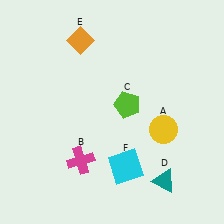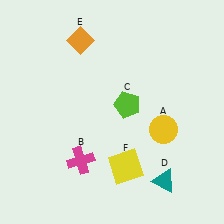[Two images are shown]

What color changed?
The square (F) changed from cyan in Image 1 to yellow in Image 2.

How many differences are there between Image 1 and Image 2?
There is 1 difference between the two images.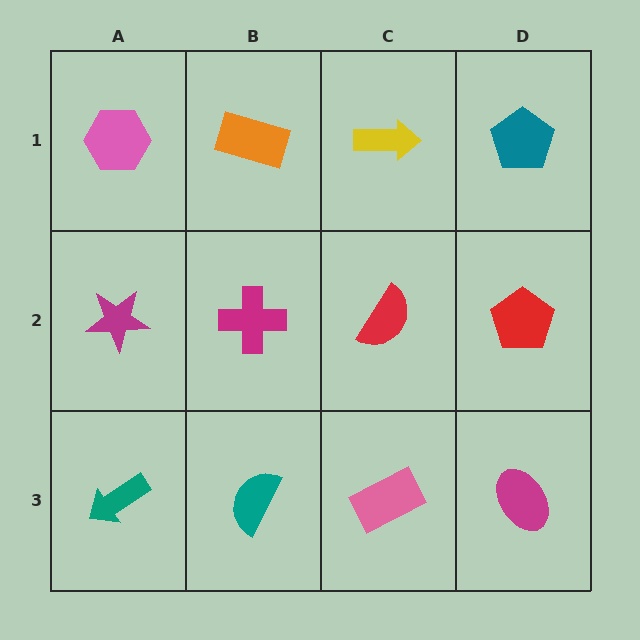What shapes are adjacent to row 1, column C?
A red semicircle (row 2, column C), an orange rectangle (row 1, column B), a teal pentagon (row 1, column D).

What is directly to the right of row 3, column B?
A pink rectangle.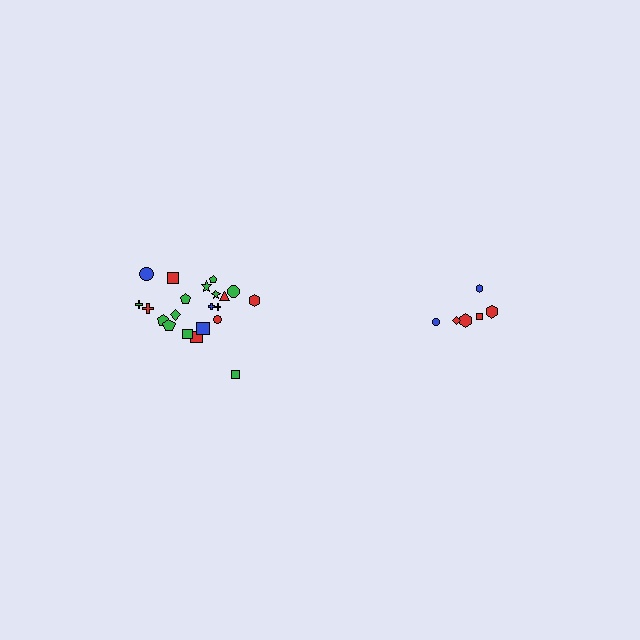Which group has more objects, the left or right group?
The left group.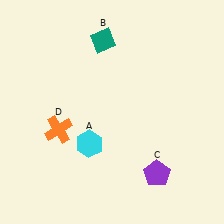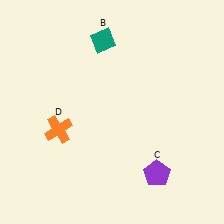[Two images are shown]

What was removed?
The cyan hexagon (A) was removed in Image 2.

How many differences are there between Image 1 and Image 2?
There is 1 difference between the two images.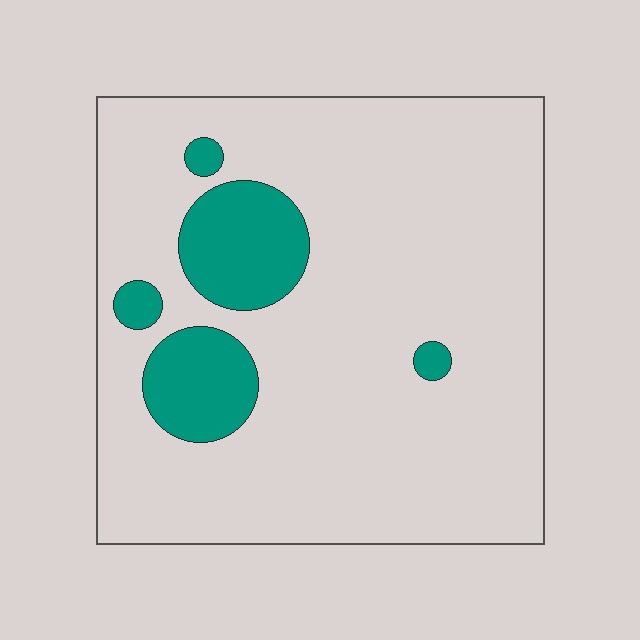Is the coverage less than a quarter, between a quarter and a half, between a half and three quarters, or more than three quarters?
Less than a quarter.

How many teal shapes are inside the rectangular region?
5.